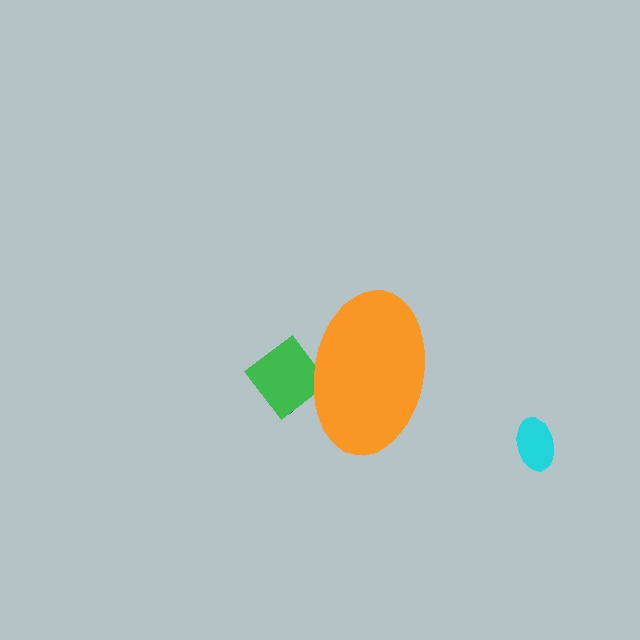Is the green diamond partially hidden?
Yes, the green diamond is partially hidden behind the orange ellipse.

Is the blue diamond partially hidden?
Yes, the blue diamond is partially hidden behind the orange ellipse.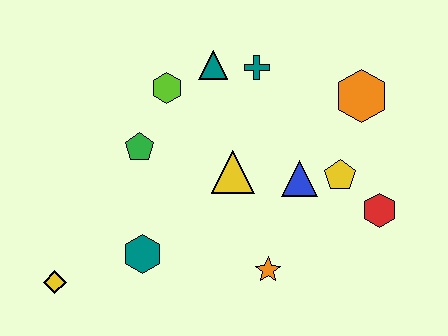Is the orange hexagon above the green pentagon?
Yes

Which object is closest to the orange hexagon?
The yellow pentagon is closest to the orange hexagon.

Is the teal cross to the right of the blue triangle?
No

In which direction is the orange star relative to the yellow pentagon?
The orange star is below the yellow pentagon.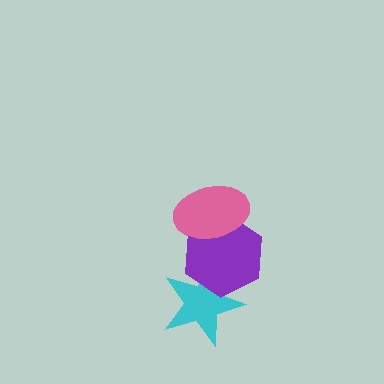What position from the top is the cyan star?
The cyan star is 3rd from the top.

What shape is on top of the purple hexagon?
The pink ellipse is on top of the purple hexagon.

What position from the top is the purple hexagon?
The purple hexagon is 2nd from the top.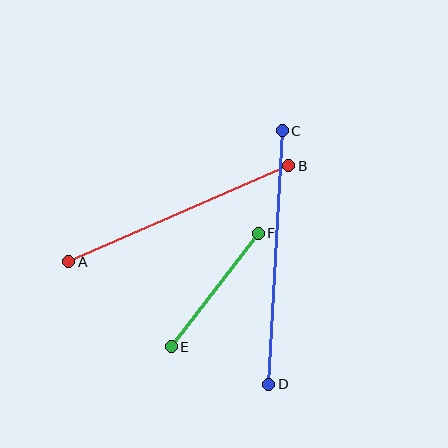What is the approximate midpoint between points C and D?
The midpoint is at approximately (276, 258) pixels.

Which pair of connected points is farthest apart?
Points C and D are farthest apart.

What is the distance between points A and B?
The distance is approximately 240 pixels.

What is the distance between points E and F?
The distance is approximately 143 pixels.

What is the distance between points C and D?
The distance is approximately 254 pixels.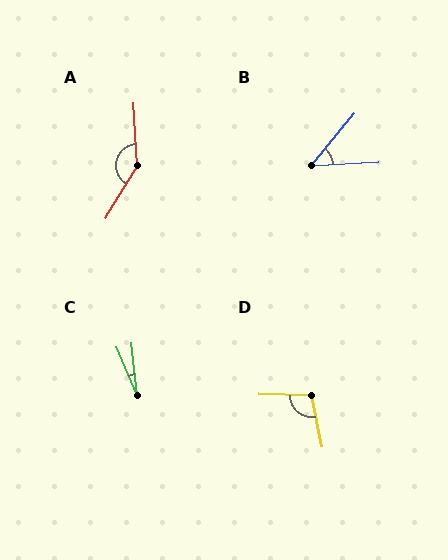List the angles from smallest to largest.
C (16°), B (47°), D (103°), A (146°).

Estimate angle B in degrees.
Approximately 47 degrees.